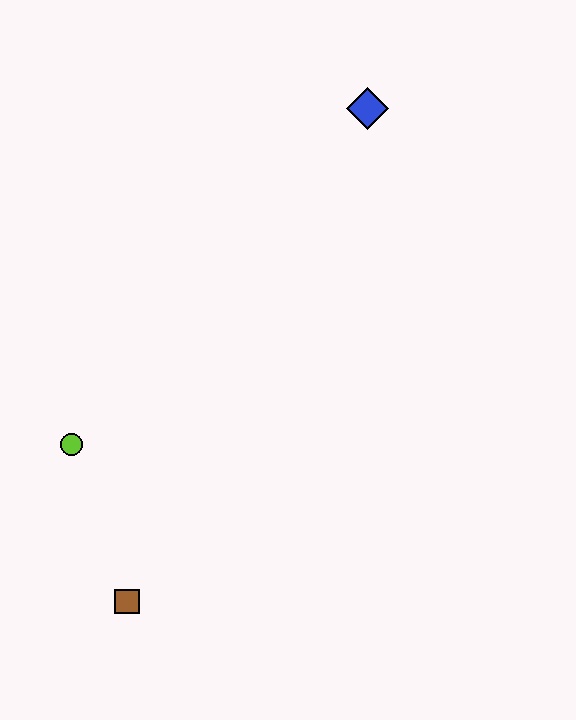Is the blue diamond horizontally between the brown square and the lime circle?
No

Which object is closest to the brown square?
The lime circle is closest to the brown square.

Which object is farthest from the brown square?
The blue diamond is farthest from the brown square.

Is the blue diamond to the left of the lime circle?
No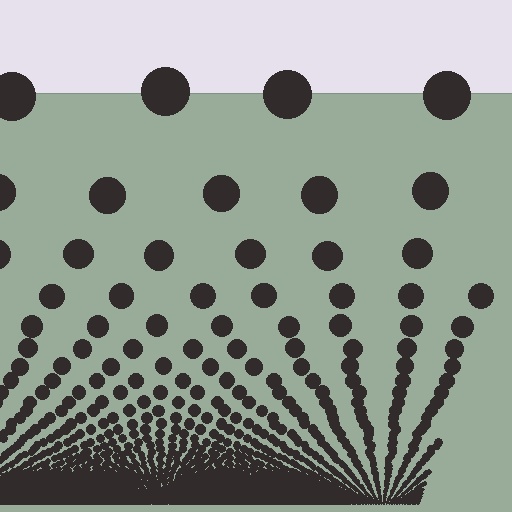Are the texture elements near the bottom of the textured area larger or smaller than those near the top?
Smaller. The gradient is inverted — elements near the bottom are smaller and denser.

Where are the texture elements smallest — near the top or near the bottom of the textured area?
Near the bottom.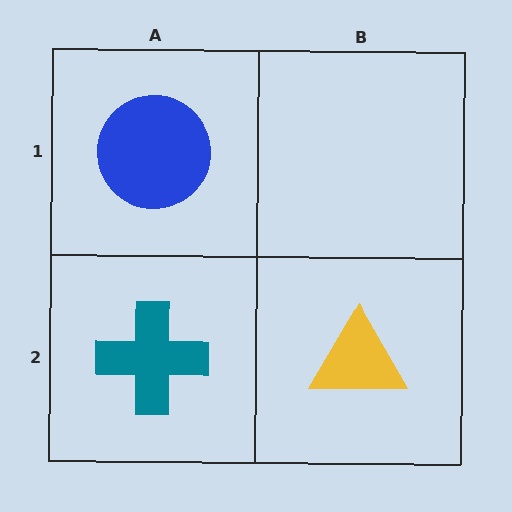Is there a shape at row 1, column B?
No, that cell is empty.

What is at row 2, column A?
A teal cross.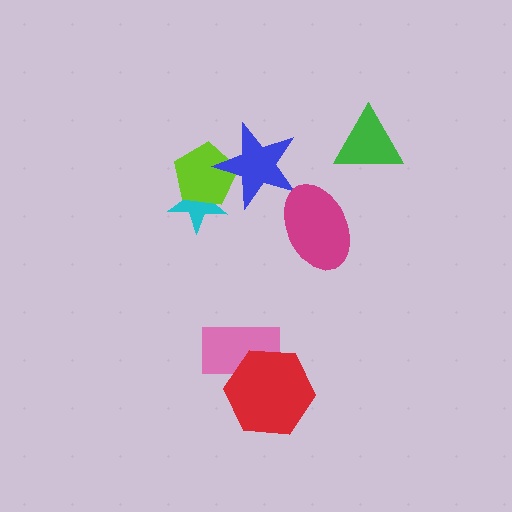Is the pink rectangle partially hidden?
Yes, it is partially covered by another shape.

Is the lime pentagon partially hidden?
Yes, it is partially covered by another shape.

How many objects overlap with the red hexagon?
1 object overlaps with the red hexagon.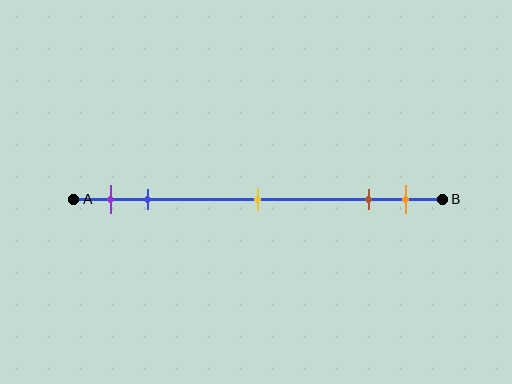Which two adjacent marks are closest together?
The brown and orange marks are the closest adjacent pair.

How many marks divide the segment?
There are 5 marks dividing the segment.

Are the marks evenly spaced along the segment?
No, the marks are not evenly spaced.